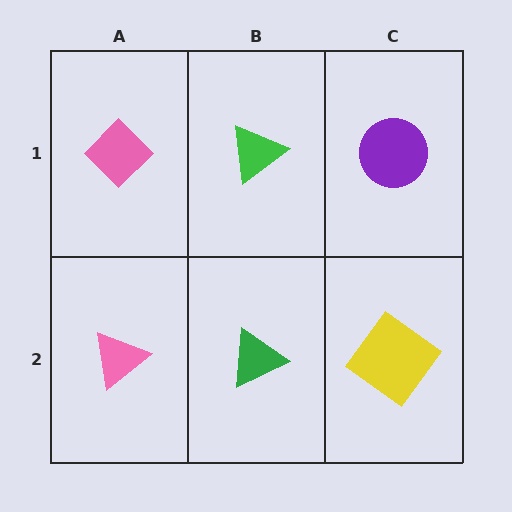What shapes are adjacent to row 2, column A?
A pink diamond (row 1, column A), a green triangle (row 2, column B).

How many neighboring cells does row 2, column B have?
3.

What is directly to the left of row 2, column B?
A pink triangle.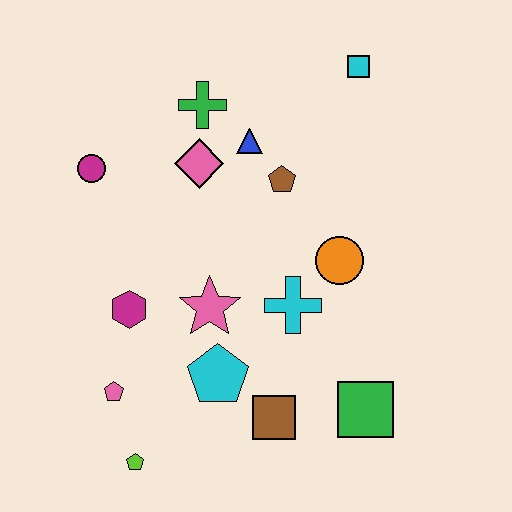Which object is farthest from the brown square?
The cyan square is farthest from the brown square.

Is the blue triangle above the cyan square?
No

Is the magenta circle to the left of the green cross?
Yes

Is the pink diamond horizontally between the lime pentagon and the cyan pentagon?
Yes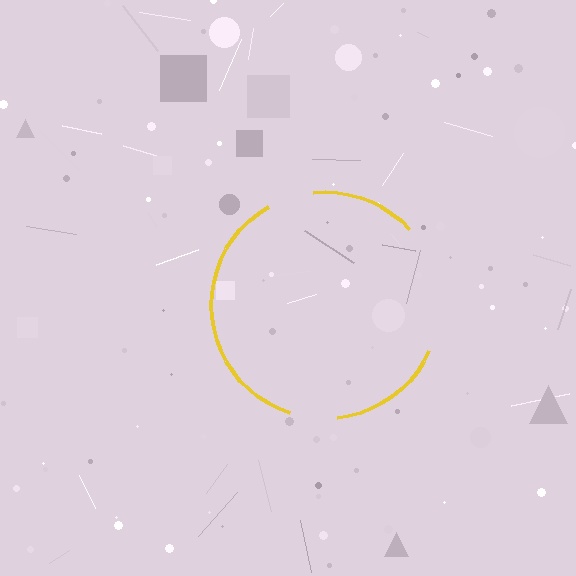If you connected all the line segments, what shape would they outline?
They would outline a circle.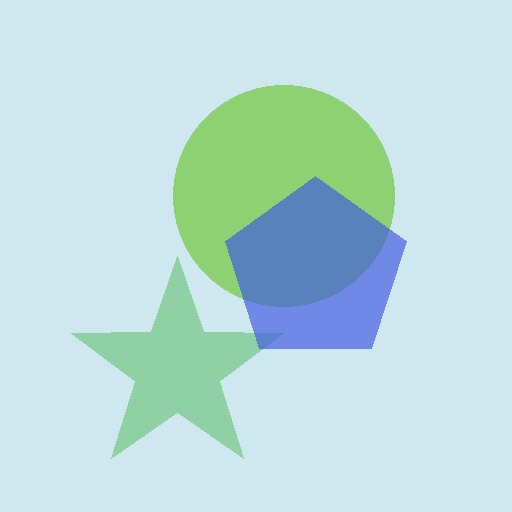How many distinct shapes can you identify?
There are 3 distinct shapes: a lime circle, a green star, a blue pentagon.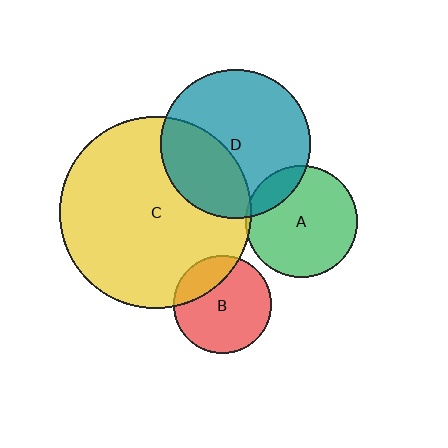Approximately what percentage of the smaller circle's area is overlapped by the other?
Approximately 15%.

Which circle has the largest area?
Circle C (yellow).